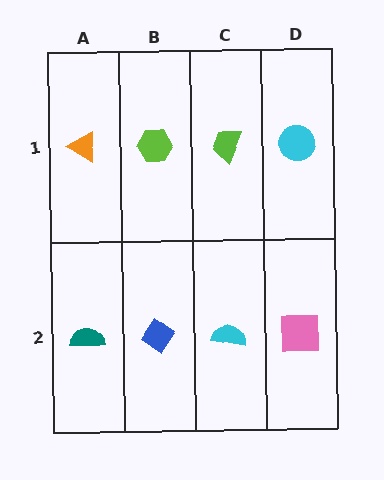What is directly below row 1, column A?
A teal semicircle.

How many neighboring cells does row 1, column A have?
2.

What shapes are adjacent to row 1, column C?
A cyan semicircle (row 2, column C), a lime hexagon (row 1, column B), a cyan circle (row 1, column D).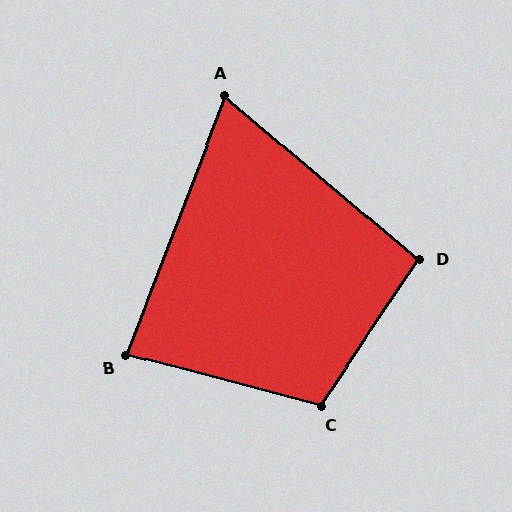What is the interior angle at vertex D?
Approximately 96 degrees (obtuse).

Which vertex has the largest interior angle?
C, at approximately 109 degrees.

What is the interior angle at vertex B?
Approximately 84 degrees (acute).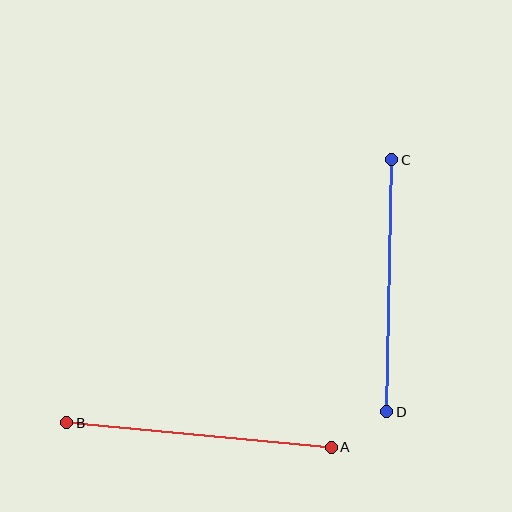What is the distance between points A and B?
The distance is approximately 266 pixels.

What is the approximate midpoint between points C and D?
The midpoint is at approximately (389, 286) pixels.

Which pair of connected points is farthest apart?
Points A and B are farthest apart.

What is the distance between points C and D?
The distance is approximately 252 pixels.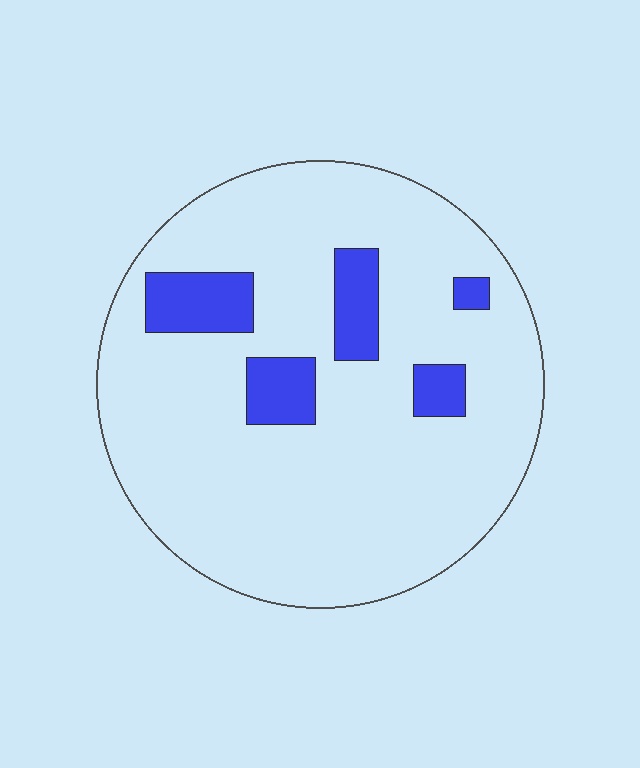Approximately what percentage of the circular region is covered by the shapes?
Approximately 15%.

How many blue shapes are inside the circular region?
5.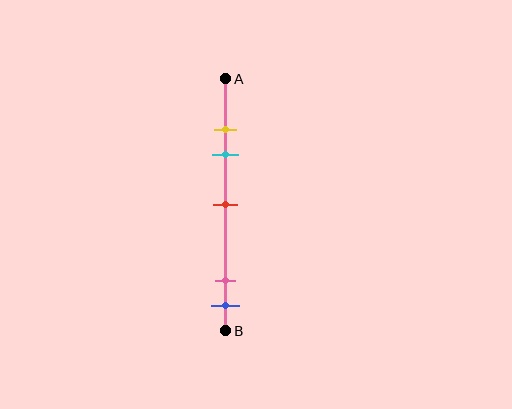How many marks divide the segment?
There are 5 marks dividing the segment.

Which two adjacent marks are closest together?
The yellow and cyan marks are the closest adjacent pair.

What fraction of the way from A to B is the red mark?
The red mark is approximately 50% (0.5) of the way from A to B.